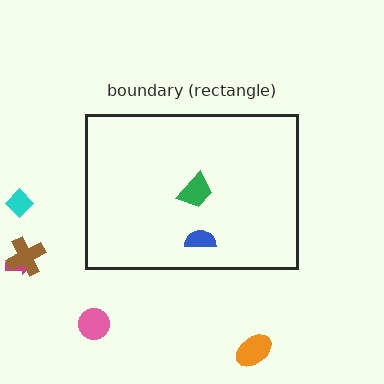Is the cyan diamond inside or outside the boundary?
Outside.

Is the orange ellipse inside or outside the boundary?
Outside.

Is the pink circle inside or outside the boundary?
Outside.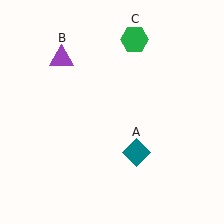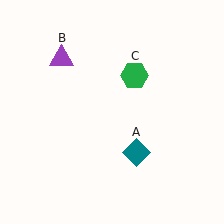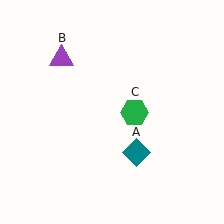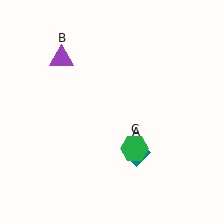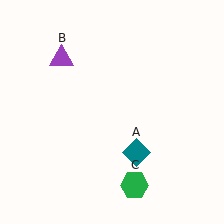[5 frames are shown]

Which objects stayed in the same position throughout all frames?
Teal diamond (object A) and purple triangle (object B) remained stationary.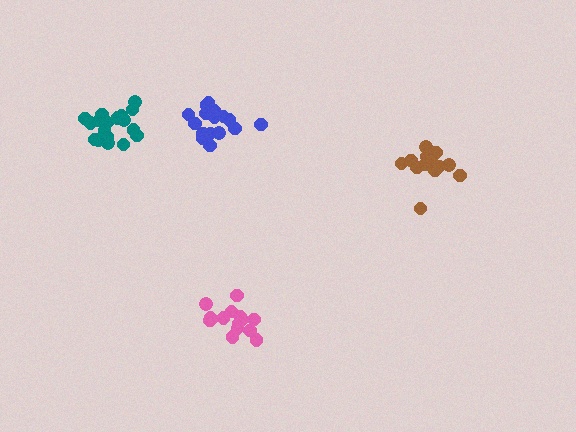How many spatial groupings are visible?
There are 4 spatial groupings.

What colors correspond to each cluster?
The clusters are colored: brown, pink, blue, teal.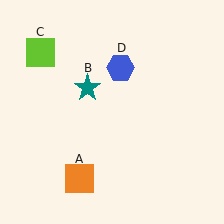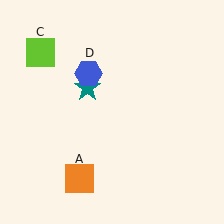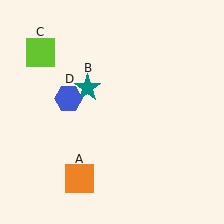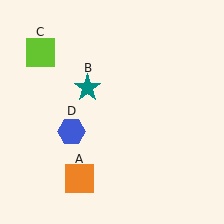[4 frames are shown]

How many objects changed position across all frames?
1 object changed position: blue hexagon (object D).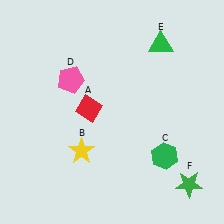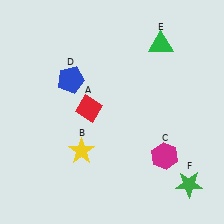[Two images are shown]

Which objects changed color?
C changed from green to magenta. D changed from pink to blue.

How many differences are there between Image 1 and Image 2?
There are 2 differences between the two images.